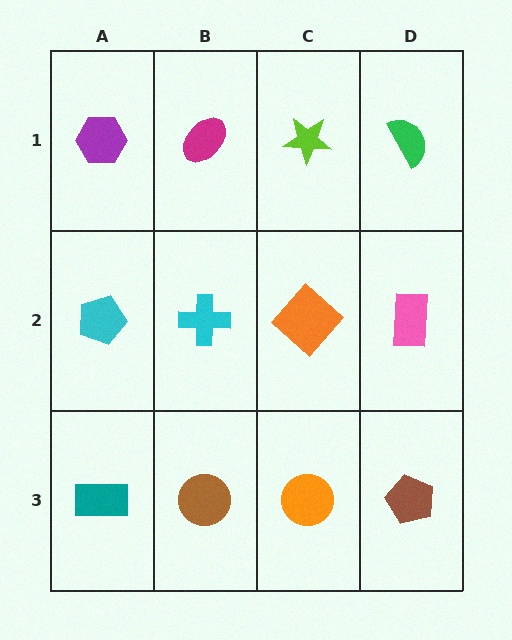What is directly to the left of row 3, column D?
An orange circle.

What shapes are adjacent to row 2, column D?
A green semicircle (row 1, column D), a brown pentagon (row 3, column D), an orange diamond (row 2, column C).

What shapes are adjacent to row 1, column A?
A cyan pentagon (row 2, column A), a magenta ellipse (row 1, column B).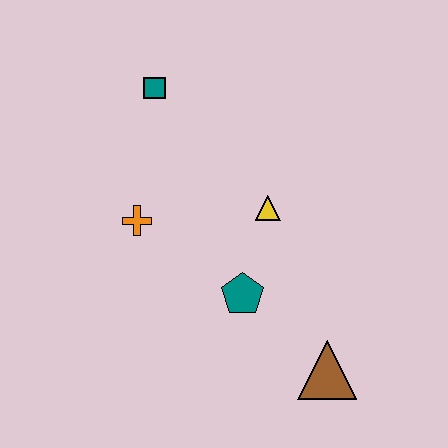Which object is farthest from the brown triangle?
The teal square is farthest from the brown triangle.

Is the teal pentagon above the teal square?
No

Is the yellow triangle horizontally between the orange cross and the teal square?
No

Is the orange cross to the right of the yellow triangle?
No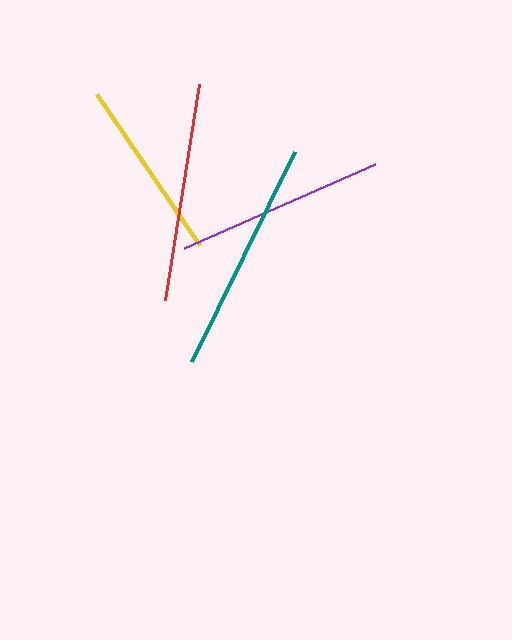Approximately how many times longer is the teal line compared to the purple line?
The teal line is approximately 1.1 times the length of the purple line.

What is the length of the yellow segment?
The yellow segment is approximately 183 pixels long.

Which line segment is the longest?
The teal line is the longest at approximately 233 pixels.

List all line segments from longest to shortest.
From longest to shortest: teal, red, purple, yellow.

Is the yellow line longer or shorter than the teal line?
The teal line is longer than the yellow line.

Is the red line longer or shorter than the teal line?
The teal line is longer than the red line.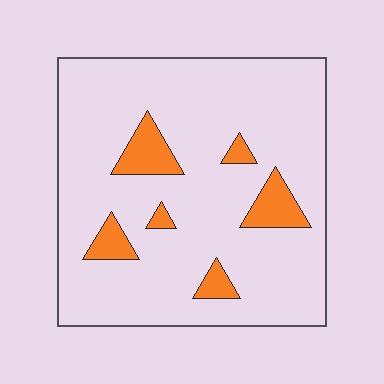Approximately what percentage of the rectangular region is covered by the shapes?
Approximately 10%.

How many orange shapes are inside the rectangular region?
6.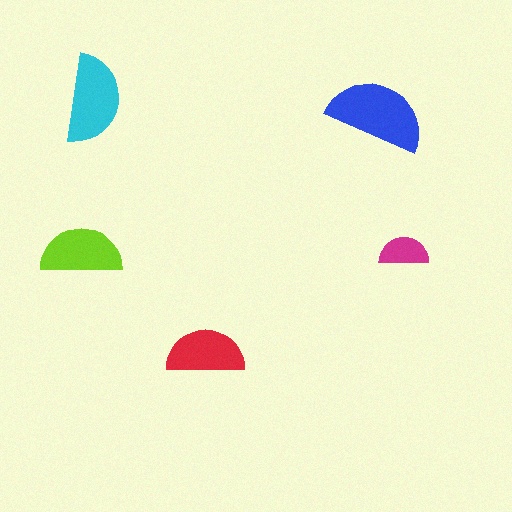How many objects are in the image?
There are 5 objects in the image.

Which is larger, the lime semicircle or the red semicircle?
The lime one.